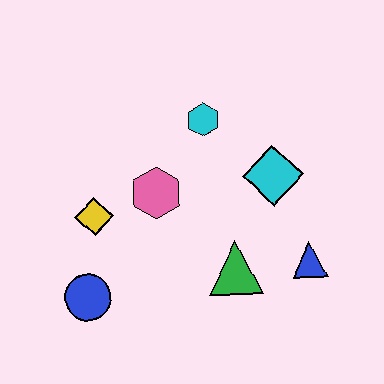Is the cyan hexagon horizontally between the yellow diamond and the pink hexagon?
No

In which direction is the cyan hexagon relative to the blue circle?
The cyan hexagon is above the blue circle.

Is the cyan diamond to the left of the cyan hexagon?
No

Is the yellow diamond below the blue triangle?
No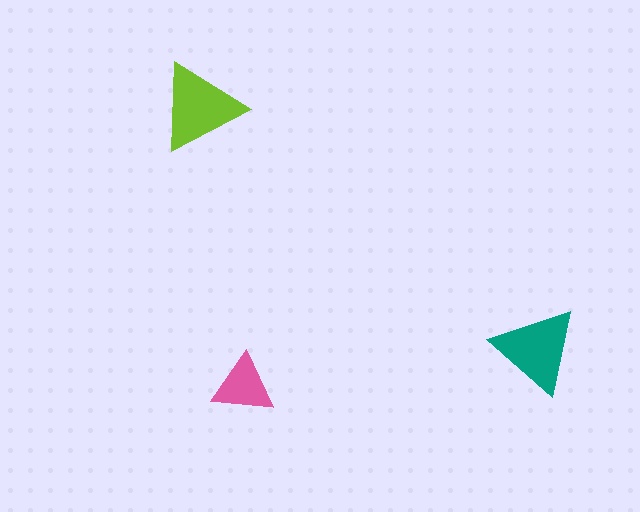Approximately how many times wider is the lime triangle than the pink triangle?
About 1.5 times wider.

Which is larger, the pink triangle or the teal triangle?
The teal one.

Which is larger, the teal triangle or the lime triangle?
The lime one.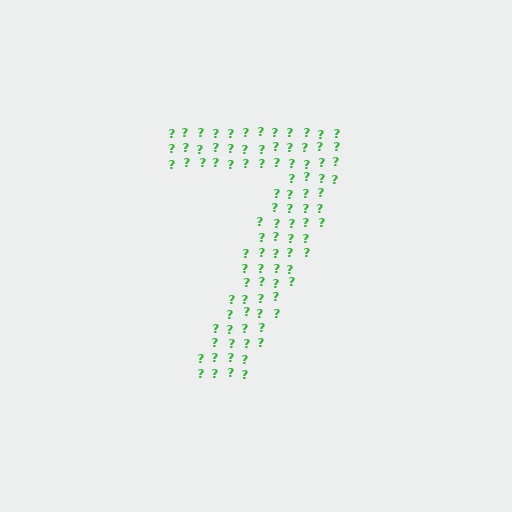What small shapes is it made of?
It is made of small question marks.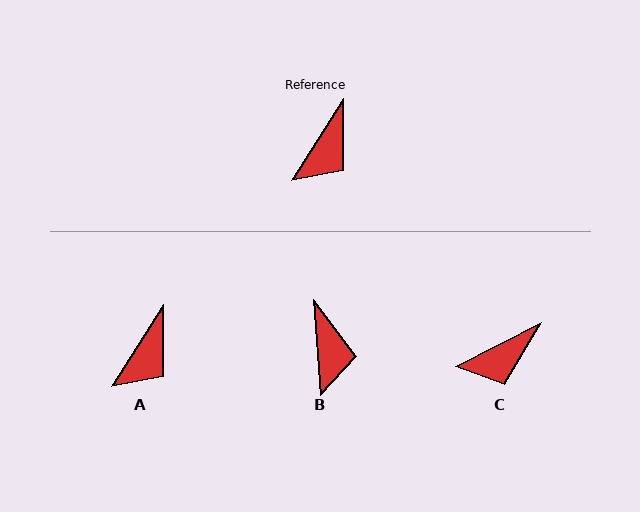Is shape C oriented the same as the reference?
No, it is off by about 31 degrees.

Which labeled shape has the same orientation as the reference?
A.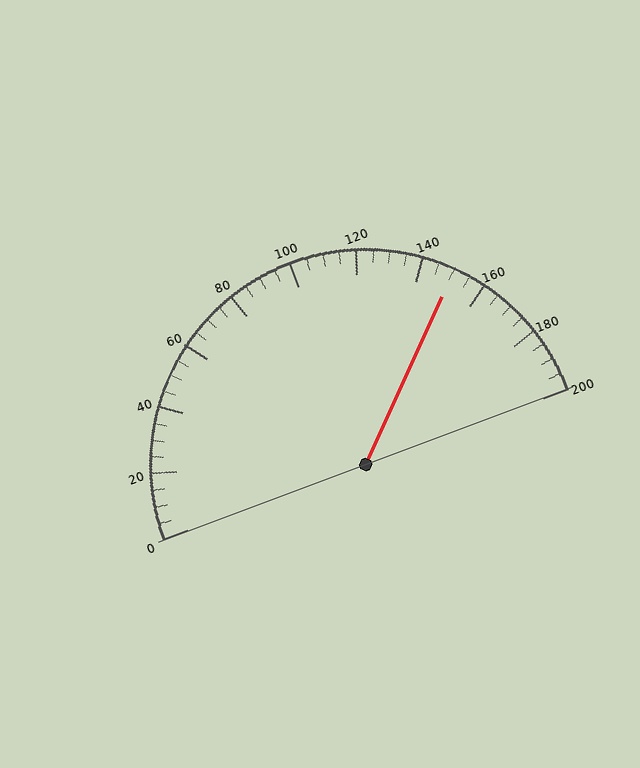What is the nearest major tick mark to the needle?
The nearest major tick mark is 160.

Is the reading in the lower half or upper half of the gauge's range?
The reading is in the upper half of the range (0 to 200).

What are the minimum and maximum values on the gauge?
The gauge ranges from 0 to 200.